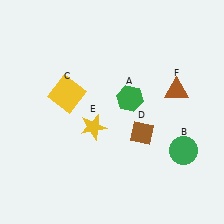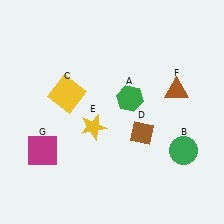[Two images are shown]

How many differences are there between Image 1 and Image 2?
There is 1 difference between the two images.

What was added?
A magenta square (G) was added in Image 2.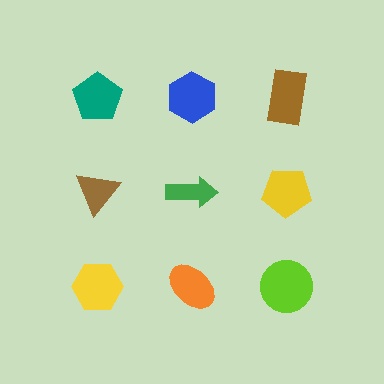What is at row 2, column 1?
A brown triangle.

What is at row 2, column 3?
A yellow pentagon.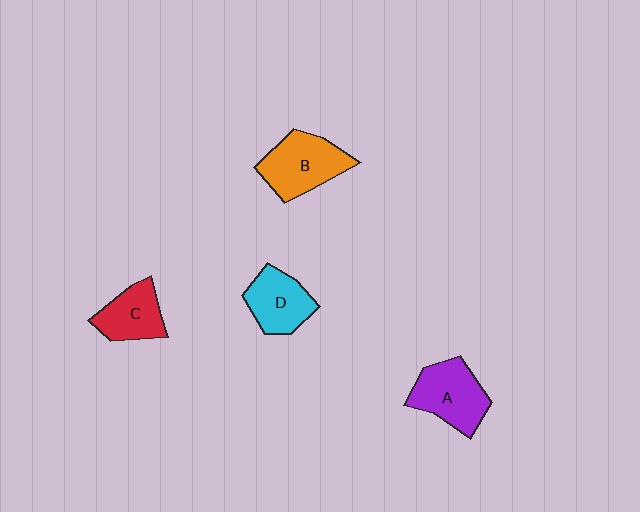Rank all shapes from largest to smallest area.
From largest to smallest: B (orange), A (purple), D (cyan), C (red).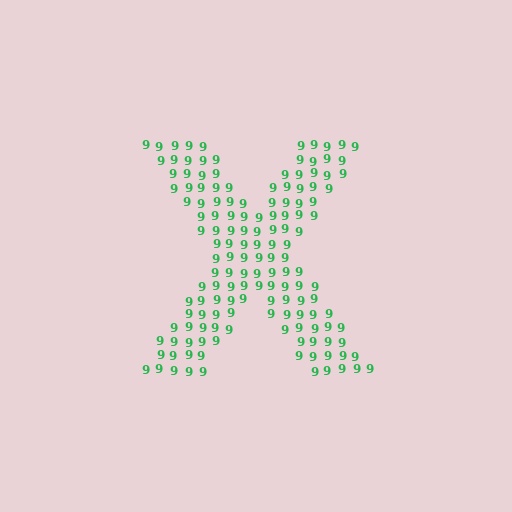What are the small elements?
The small elements are digit 9's.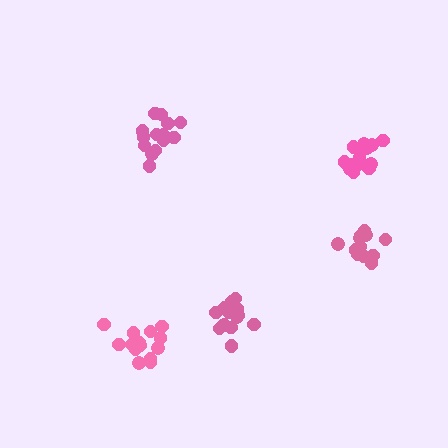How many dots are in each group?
Group 1: 14 dots, Group 2: 14 dots, Group 3: 14 dots, Group 4: 13 dots, Group 5: 17 dots (72 total).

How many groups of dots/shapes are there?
There are 5 groups.